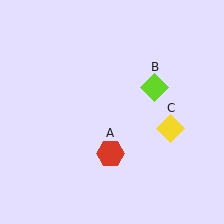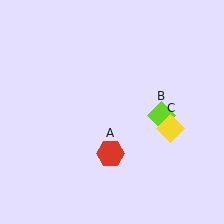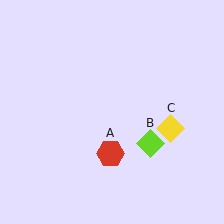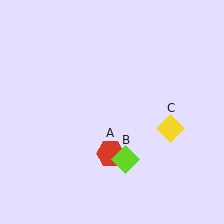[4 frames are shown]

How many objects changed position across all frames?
1 object changed position: lime diamond (object B).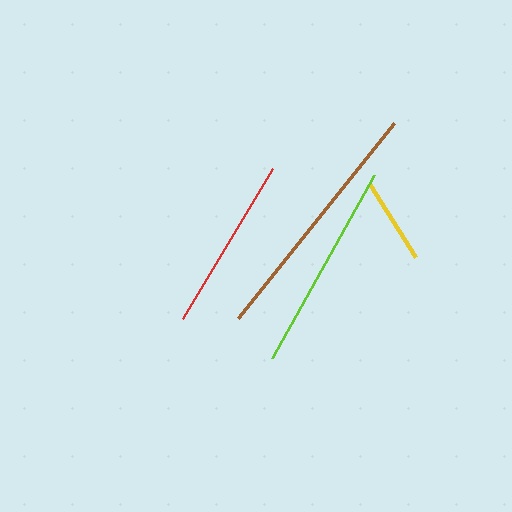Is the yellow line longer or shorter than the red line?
The red line is longer than the yellow line.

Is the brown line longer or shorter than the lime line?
The brown line is longer than the lime line.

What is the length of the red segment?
The red segment is approximately 176 pixels long.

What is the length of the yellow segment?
The yellow segment is approximately 87 pixels long.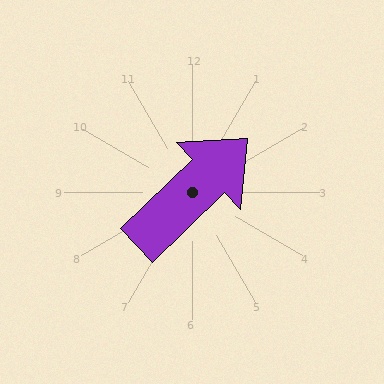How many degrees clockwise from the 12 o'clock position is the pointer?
Approximately 46 degrees.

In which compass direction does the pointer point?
Northeast.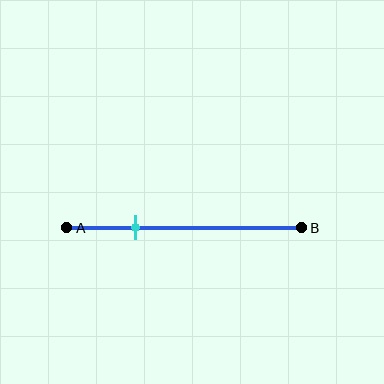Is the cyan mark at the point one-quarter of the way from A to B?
No, the mark is at about 30% from A, not at the 25% one-quarter point.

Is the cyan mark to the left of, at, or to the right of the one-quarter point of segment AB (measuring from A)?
The cyan mark is to the right of the one-quarter point of segment AB.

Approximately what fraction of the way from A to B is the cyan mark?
The cyan mark is approximately 30% of the way from A to B.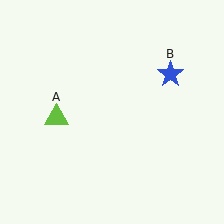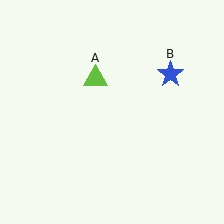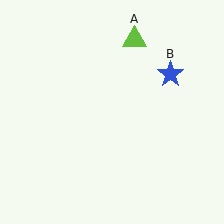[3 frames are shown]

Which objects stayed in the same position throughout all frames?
Blue star (object B) remained stationary.